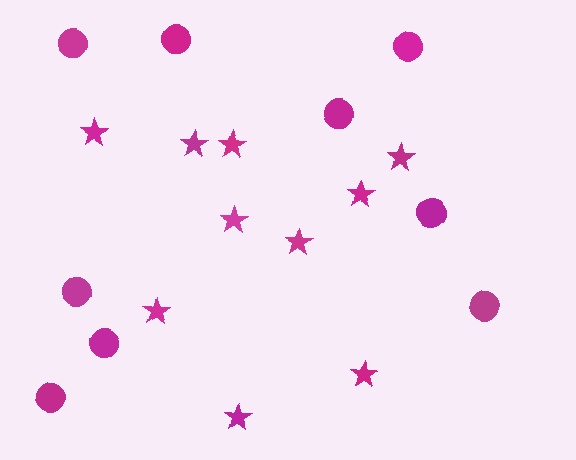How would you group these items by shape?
There are 2 groups: one group of circles (9) and one group of stars (10).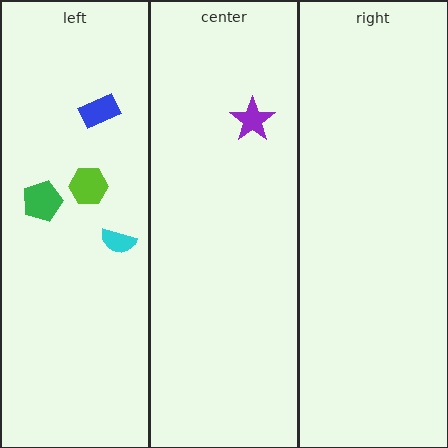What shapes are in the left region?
The green pentagon, the cyan semicircle, the blue rectangle, the lime hexagon.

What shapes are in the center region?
The purple star.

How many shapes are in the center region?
1.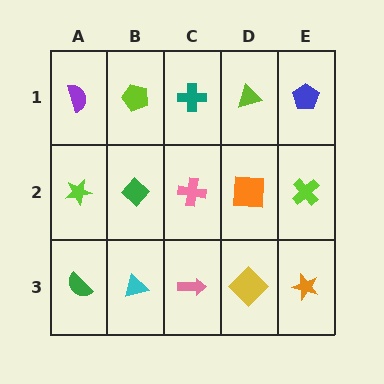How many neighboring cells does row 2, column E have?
3.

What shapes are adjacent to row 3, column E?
A lime cross (row 2, column E), a yellow diamond (row 3, column D).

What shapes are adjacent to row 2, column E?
A blue pentagon (row 1, column E), an orange star (row 3, column E), an orange square (row 2, column D).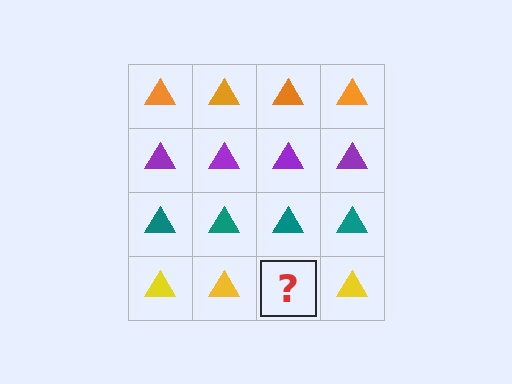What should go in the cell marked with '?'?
The missing cell should contain a yellow triangle.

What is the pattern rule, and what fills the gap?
The rule is that each row has a consistent color. The gap should be filled with a yellow triangle.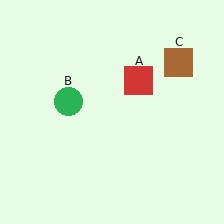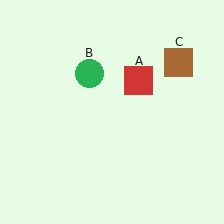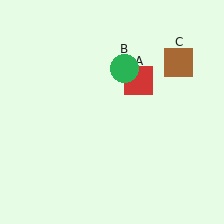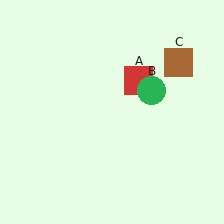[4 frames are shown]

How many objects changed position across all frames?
1 object changed position: green circle (object B).